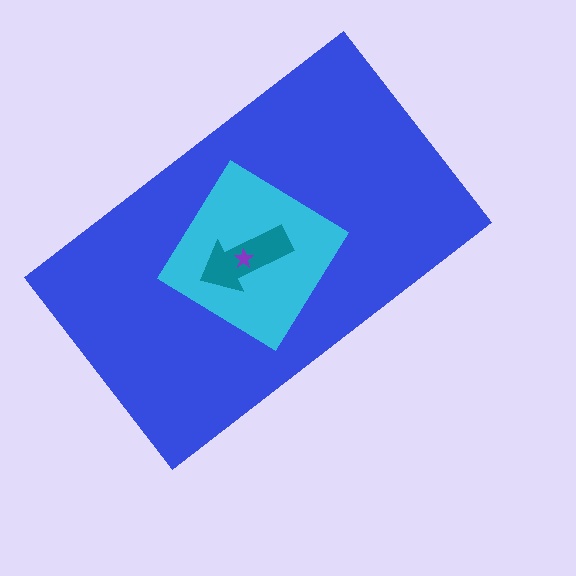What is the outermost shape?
The blue rectangle.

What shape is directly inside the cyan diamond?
The teal arrow.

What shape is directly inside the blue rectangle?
The cyan diamond.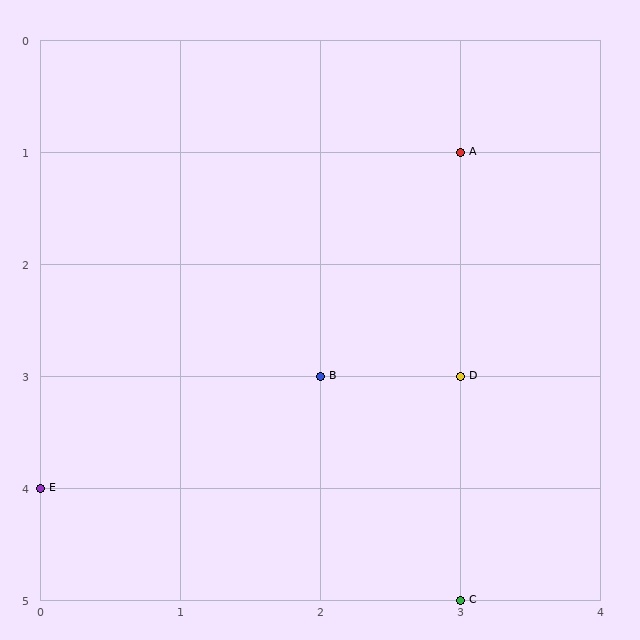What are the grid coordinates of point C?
Point C is at grid coordinates (3, 5).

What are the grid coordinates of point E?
Point E is at grid coordinates (0, 4).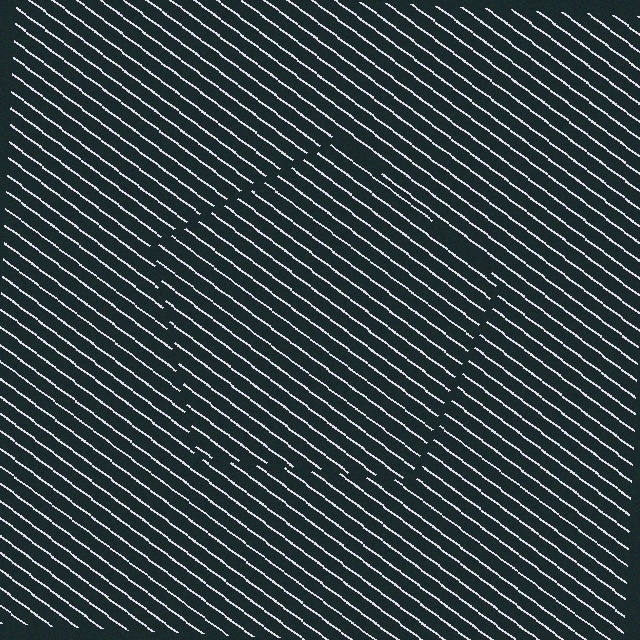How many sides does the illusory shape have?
5 sides — the line-ends trace a pentagon.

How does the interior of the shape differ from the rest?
The interior of the shape contains the same grating, shifted by half a period — the contour is defined by the phase discontinuity where line-ends from the inner and outer gratings abut.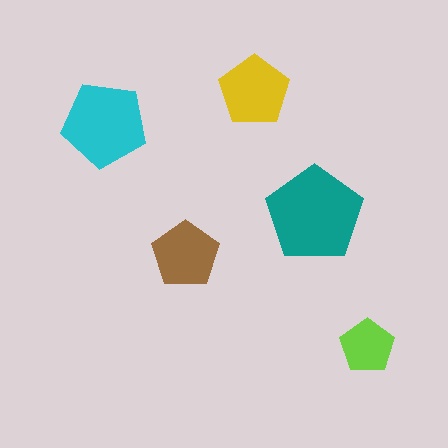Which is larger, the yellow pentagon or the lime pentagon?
The yellow one.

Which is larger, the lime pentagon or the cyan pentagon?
The cyan one.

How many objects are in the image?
There are 5 objects in the image.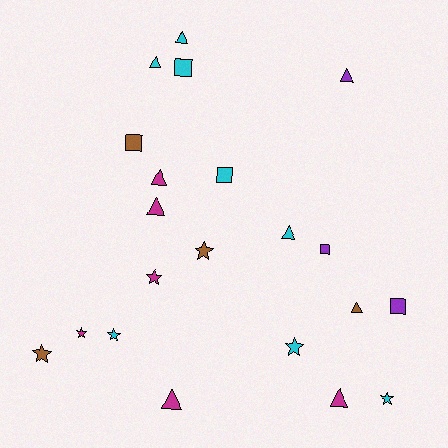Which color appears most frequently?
Cyan, with 8 objects.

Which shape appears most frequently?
Triangle, with 9 objects.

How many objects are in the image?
There are 21 objects.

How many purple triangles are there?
There is 1 purple triangle.